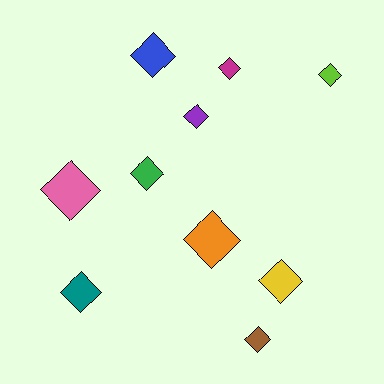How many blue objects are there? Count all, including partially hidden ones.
There is 1 blue object.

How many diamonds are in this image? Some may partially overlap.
There are 10 diamonds.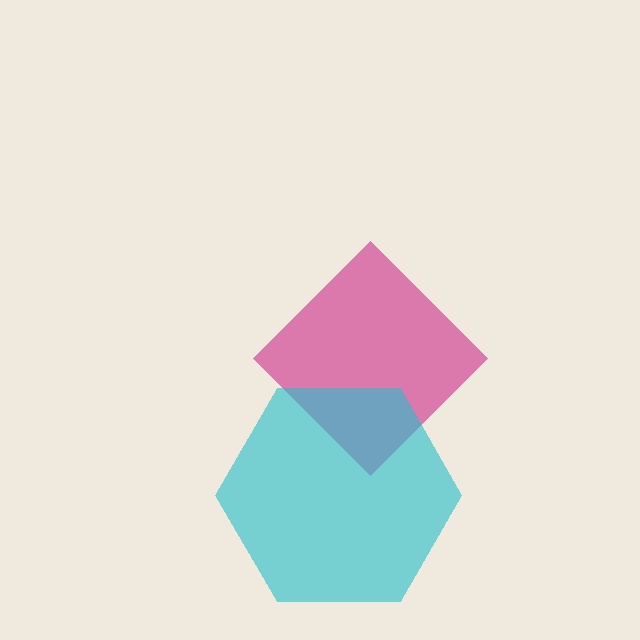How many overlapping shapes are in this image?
There are 2 overlapping shapes in the image.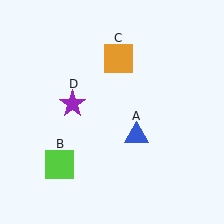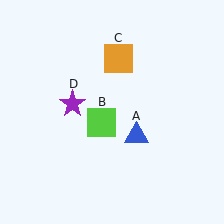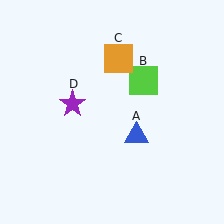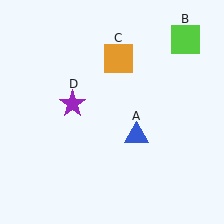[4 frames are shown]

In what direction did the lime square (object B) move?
The lime square (object B) moved up and to the right.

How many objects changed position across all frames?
1 object changed position: lime square (object B).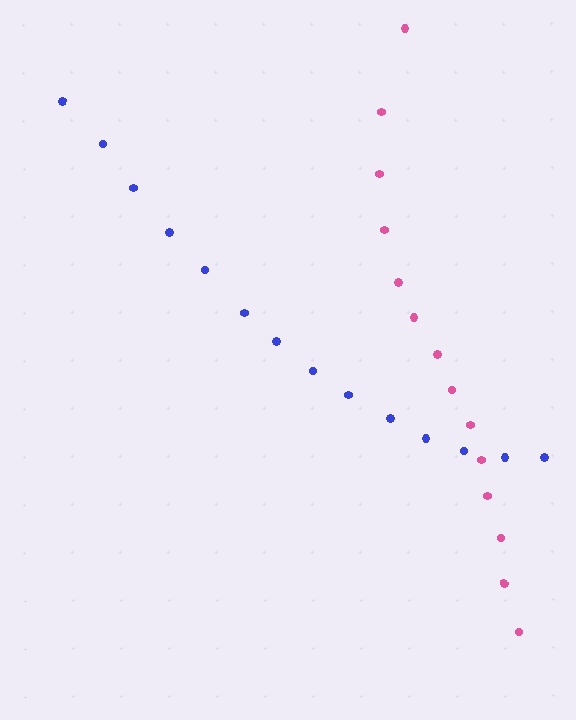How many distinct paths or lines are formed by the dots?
There are 2 distinct paths.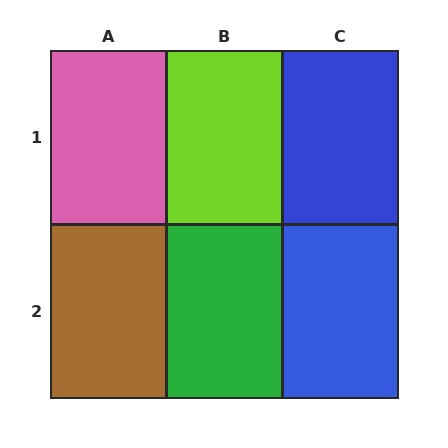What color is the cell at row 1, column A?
Pink.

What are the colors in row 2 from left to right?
Brown, green, blue.